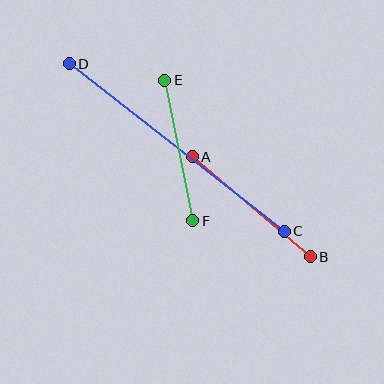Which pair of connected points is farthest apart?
Points C and D are farthest apart.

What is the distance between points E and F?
The distance is approximately 143 pixels.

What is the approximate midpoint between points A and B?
The midpoint is at approximately (251, 207) pixels.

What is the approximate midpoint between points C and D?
The midpoint is at approximately (177, 147) pixels.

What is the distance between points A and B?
The distance is approximately 155 pixels.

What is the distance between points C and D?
The distance is approximately 273 pixels.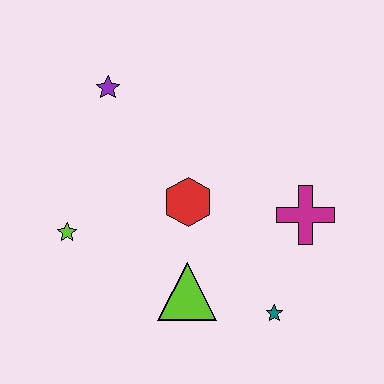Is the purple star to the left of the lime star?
No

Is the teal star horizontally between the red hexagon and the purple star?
No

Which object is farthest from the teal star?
The purple star is farthest from the teal star.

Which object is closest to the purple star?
The red hexagon is closest to the purple star.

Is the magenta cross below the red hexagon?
Yes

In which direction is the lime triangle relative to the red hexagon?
The lime triangle is below the red hexagon.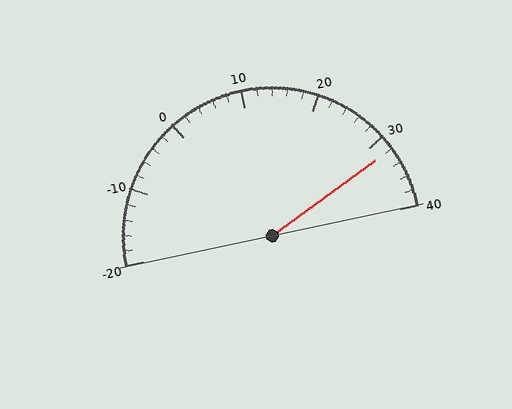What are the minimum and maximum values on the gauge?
The gauge ranges from -20 to 40.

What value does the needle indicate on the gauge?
The needle indicates approximately 32.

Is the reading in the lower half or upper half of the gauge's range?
The reading is in the upper half of the range (-20 to 40).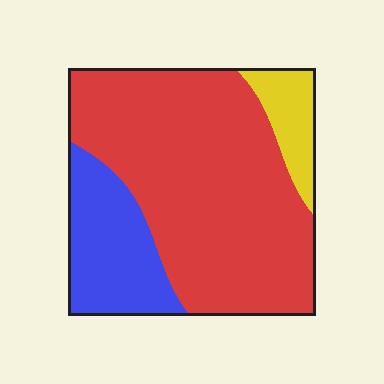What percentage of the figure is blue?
Blue covers roughly 20% of the figure.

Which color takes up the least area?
Yellow, at roughly 10%.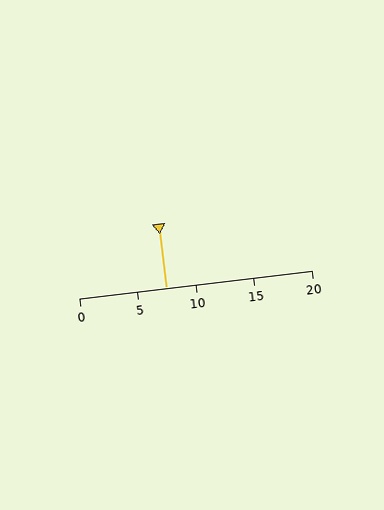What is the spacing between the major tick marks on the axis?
The major ticks are spaced 5 apart.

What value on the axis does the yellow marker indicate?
The marker indicates approximately 7.5.